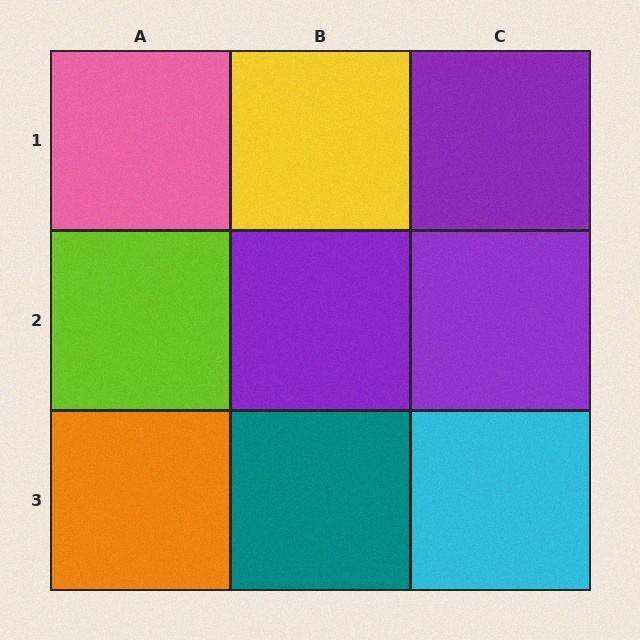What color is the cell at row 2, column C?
Purple.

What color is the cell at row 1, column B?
Yellow.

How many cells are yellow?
1 cell is yellow.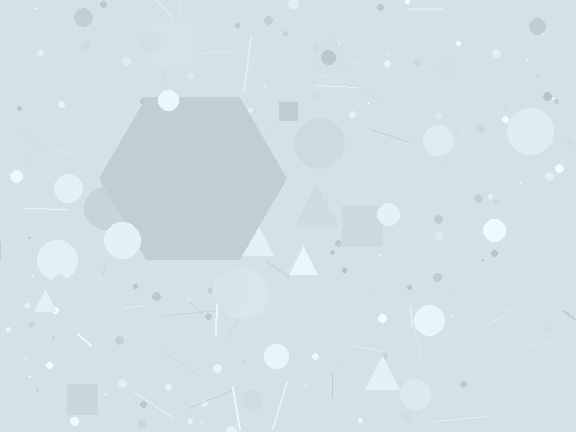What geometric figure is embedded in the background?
A hexagon is embedded in the background.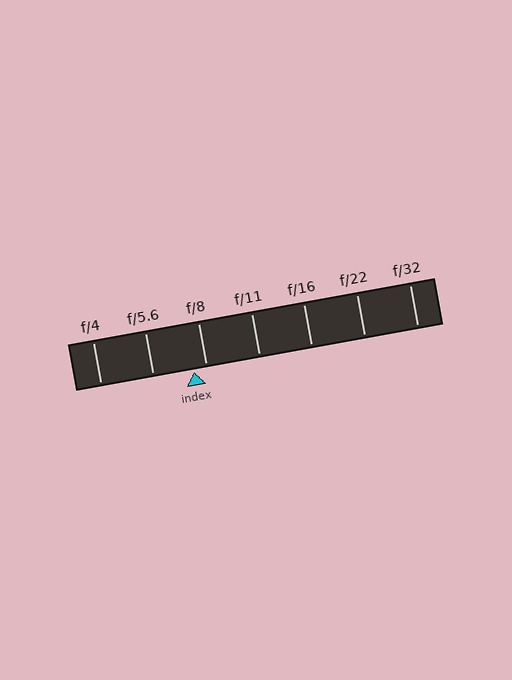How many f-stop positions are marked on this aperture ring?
There are 7 f-stop positions marked.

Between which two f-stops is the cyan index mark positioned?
The index mark is between f/5.6 and f/8.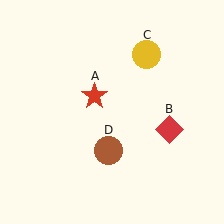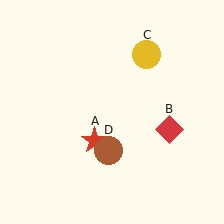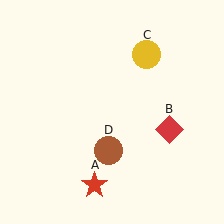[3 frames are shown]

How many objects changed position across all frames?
1 object changed position: red star (object A).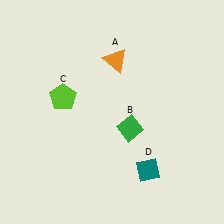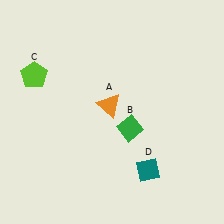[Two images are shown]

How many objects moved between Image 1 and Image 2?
2 objects moved between the two images.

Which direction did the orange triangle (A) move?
The orange triangle (A) moved down.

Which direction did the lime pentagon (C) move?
The lime pentagon (C) moved left.